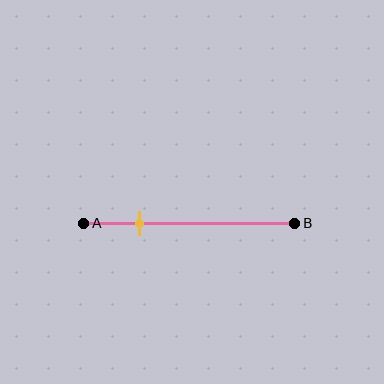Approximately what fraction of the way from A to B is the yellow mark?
The yellow mark is approximately 25% of the way from A to B.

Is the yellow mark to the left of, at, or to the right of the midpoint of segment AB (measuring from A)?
The yellow mark is to the left of the midpoint of segment AB.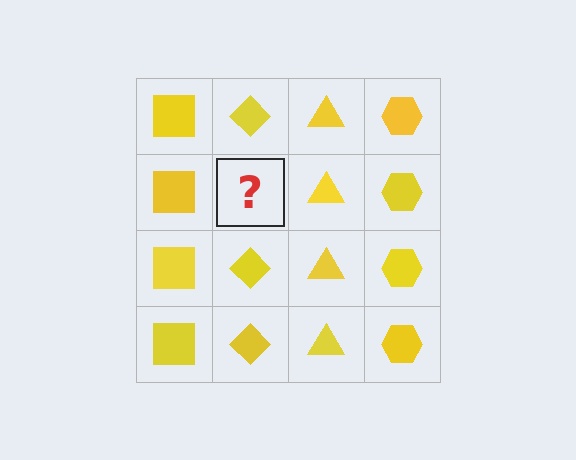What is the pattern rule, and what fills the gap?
The rule is that each column has a consistent shape. The gap should be filled with a yellow diamond.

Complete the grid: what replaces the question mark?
The question mark should be replaced with a yellow diamond.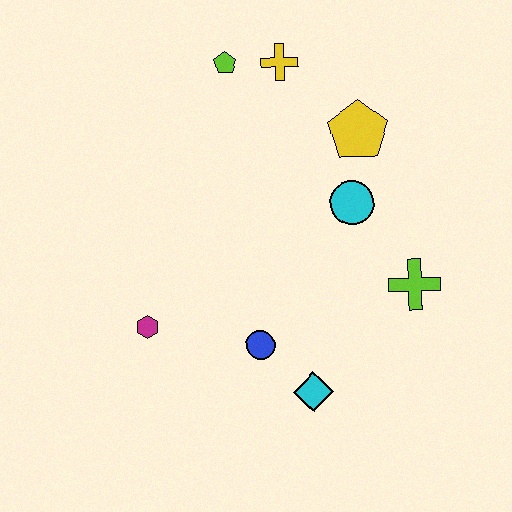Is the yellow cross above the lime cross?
Yes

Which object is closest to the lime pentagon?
The yellow cross is closest to the lime pentagon.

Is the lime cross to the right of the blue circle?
Yes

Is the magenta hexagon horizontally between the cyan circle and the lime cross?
No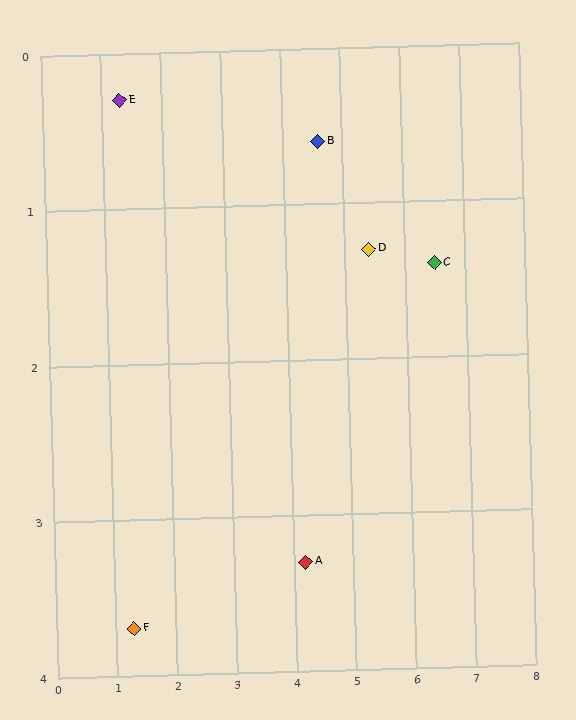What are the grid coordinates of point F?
Point F is at approximately (1.3, 3.7).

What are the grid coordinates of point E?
Point E is at approximately (1.3, 0.3).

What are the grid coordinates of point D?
Point D is at approximately (5.4, 1.3).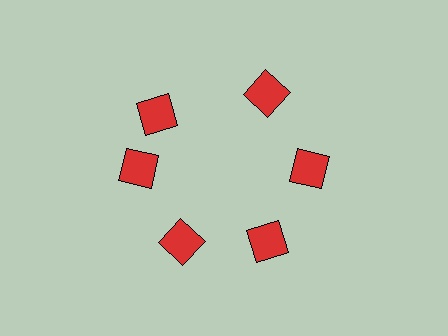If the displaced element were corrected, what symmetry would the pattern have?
It would have 6-fold rotational symmetry — the pattern would map onto itself every 60 degrees.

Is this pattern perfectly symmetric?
No. The 6 red diamonds are arranged in a ring, but one element near the 11 o'clock position is rotated out of alignment along the ring, breaking the 6-fold rotational symmetry.